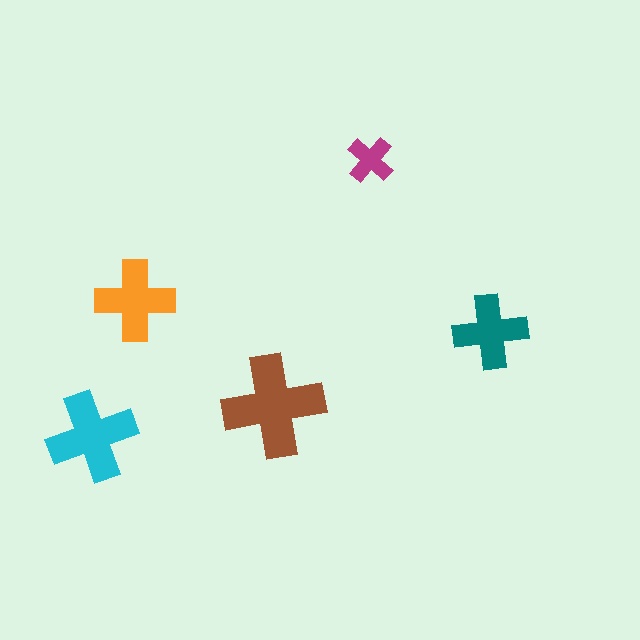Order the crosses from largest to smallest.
the brown one, the cyan one, the orange one, the teal one, the magenta one.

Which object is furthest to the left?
The cyan cross is leftmost.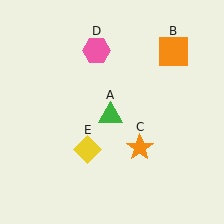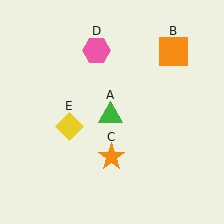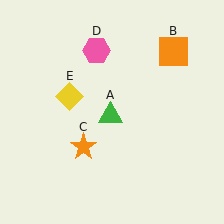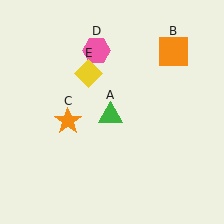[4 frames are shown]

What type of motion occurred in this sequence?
The orange star (object C), yellow diamond (object E) rotated clockwise around the center of the scene.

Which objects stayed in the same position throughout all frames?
Green triangle (object A) and orange square (object B) and pink hexagon (object D) remained stationary.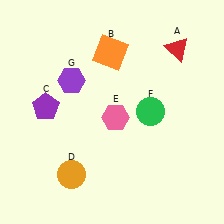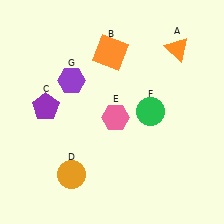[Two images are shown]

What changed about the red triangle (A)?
In Image 1, A is red. In Image 2, it changed to orange.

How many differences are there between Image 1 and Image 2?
There is 1 difference between the two images.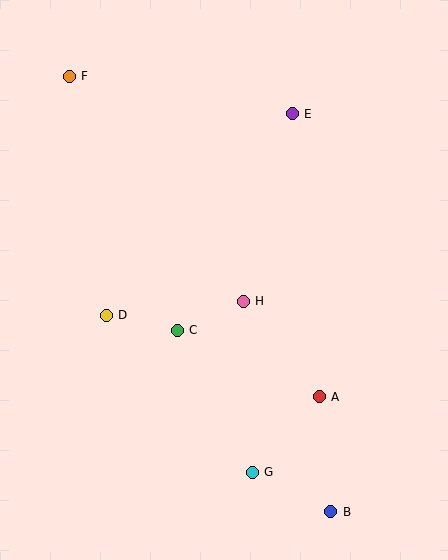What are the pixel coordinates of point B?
Point B is at (331, 512).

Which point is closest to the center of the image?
Point H at (243, 301) is closest to the center.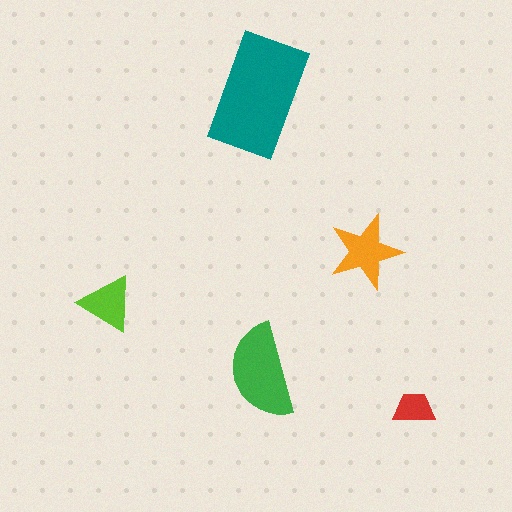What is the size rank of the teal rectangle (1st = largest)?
1st.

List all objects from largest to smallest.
The teal rectangle, the green semicircle, the orange star, the lime triangle, the red trapezoid.